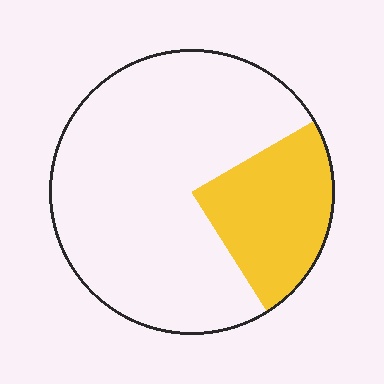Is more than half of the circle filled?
No.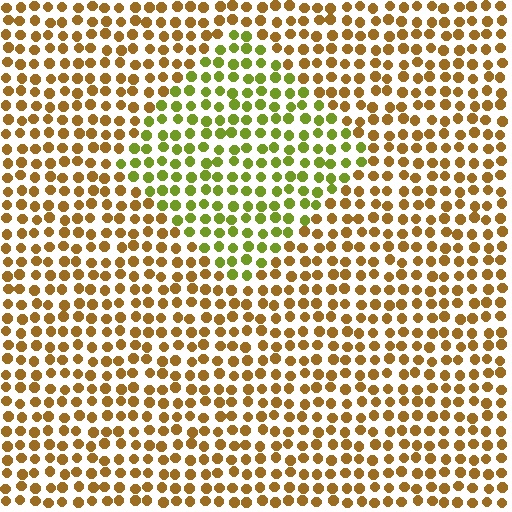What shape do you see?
I see a diamond.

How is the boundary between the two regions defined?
The boundary is defined purely by a slight shift in hue (about 44 degrees). Spacing, size, and orientation are identical on both sides.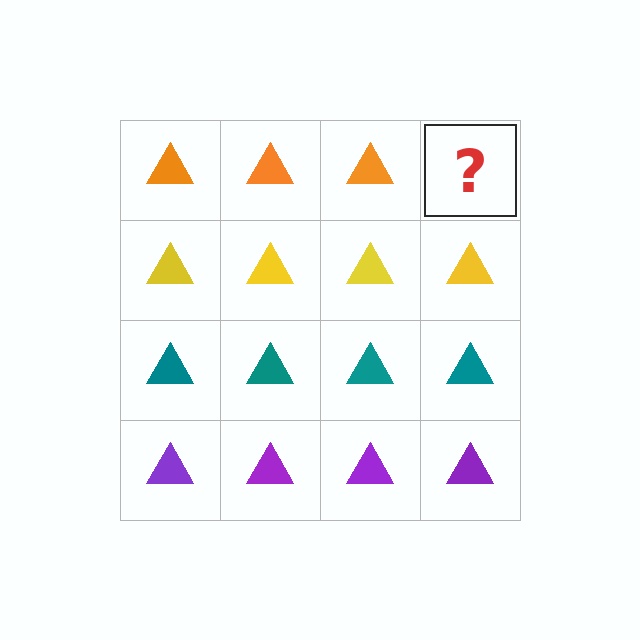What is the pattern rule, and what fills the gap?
The rule is that each row has a consistent color. The gap should be filled with an orange triangle.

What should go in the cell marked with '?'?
The missing cell should contain an orange triangle.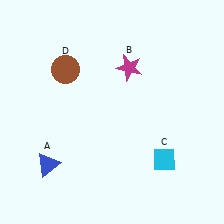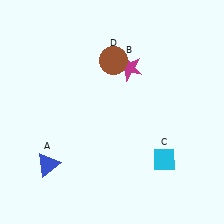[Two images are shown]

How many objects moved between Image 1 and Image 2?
1 object moved between the two images.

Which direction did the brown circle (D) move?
The brown circle (D) moved right.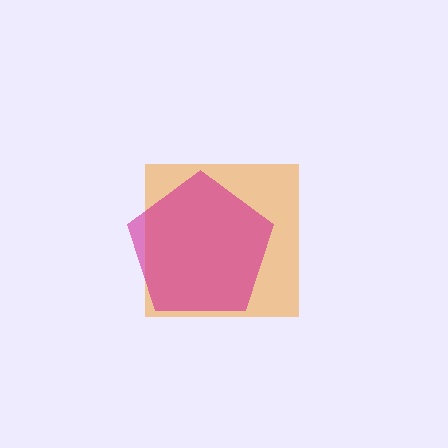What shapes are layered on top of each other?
The layered shapes are: an orange square, a magenta pentagon.